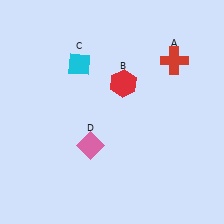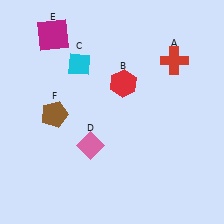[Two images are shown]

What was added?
A magenta square (E), a brown pentagon (F) were added in Image 2.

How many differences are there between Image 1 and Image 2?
There are 2 differences between the two images.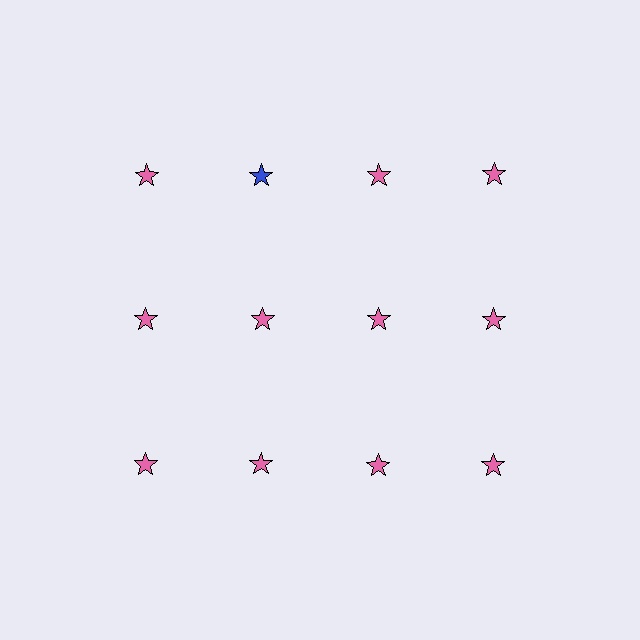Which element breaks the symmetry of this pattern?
The blue star in the top row, second from left column breaks the symmetry. All other shapes are pink stars.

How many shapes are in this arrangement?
There are 12 shapes arranged in a grid pattern.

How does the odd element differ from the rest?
It has a different color: blue instead of pink.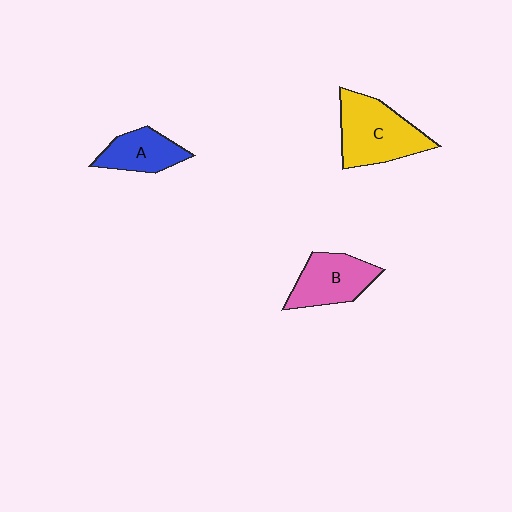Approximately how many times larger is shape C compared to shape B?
Approximately 1.3 times.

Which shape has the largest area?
Shape C (yellow).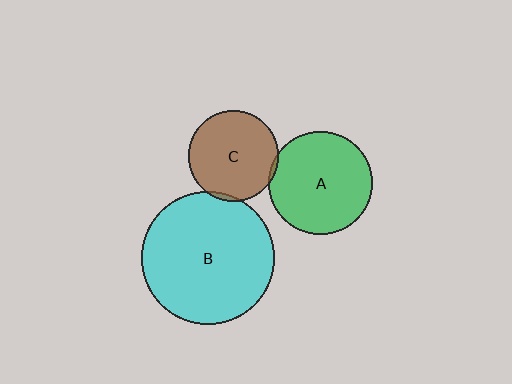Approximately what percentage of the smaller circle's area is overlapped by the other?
Approximately 5%.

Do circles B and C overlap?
Yes.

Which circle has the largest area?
Circle B (cyan).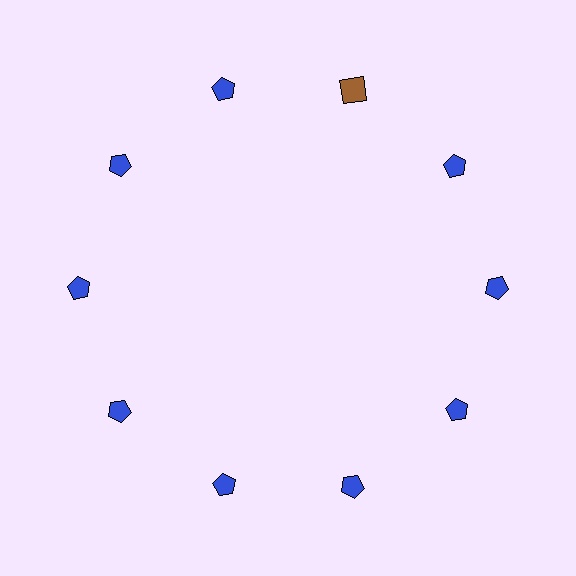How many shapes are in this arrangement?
There are 10 shapes arranged in a ring pattern.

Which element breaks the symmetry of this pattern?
The brown square at roughly the 1 o'clock position breaks the symmetry. All other shapes are blue pentagons.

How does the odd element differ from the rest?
It differs in both color (brown instead of blue) and shape (square instead of pentagon).